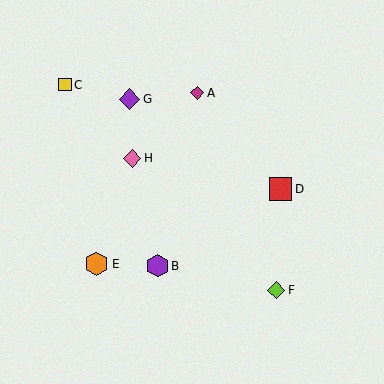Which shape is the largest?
The orange hexagon (labeled E) is the largest.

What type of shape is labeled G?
Shape G is a purple diamond.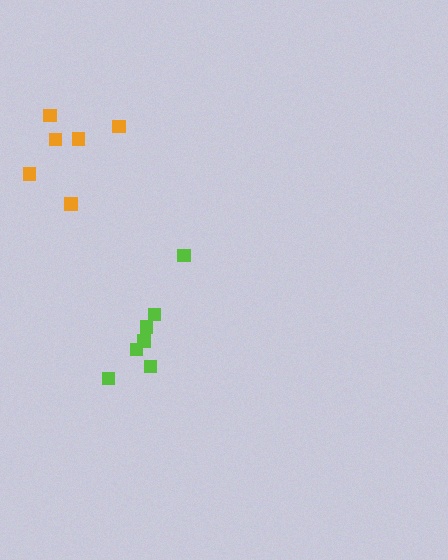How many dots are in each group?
Group 1: 6 dots, Group 2: 7 dots (13 total).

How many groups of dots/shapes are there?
There are 2 groups.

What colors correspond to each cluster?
The clusters are colored: orange, lime.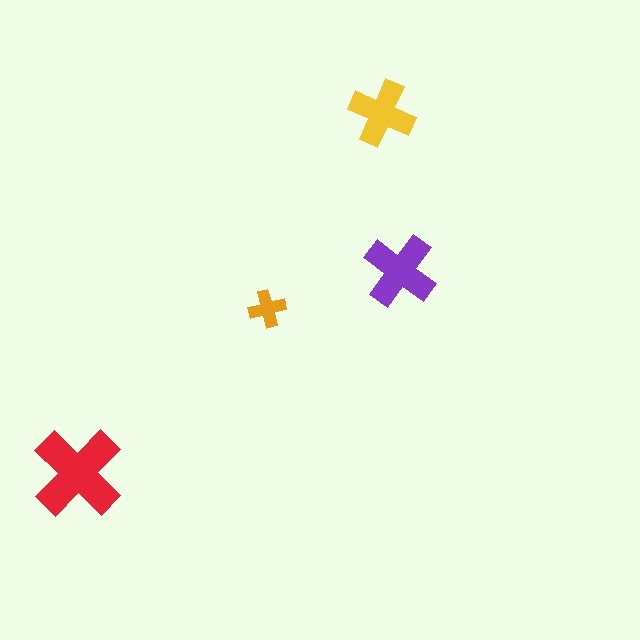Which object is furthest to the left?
The red cross is leftmost.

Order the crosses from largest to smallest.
the red one, the purple one, the yellow one, the orange one.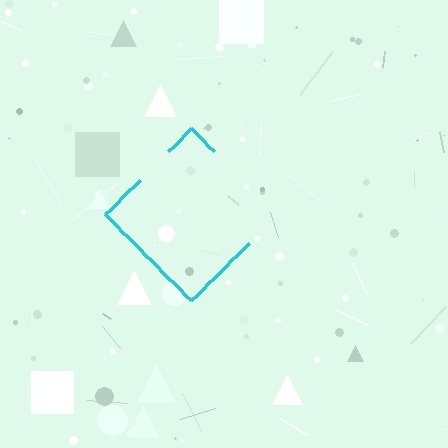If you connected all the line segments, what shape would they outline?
They would outline a diamond.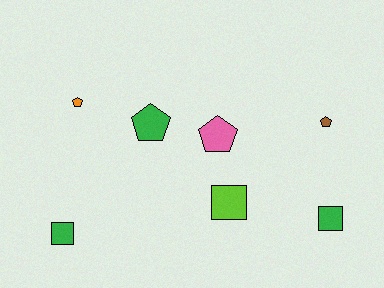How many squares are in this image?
There are 3 squares.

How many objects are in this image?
There are 7 objects.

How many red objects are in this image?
There are no red objects.